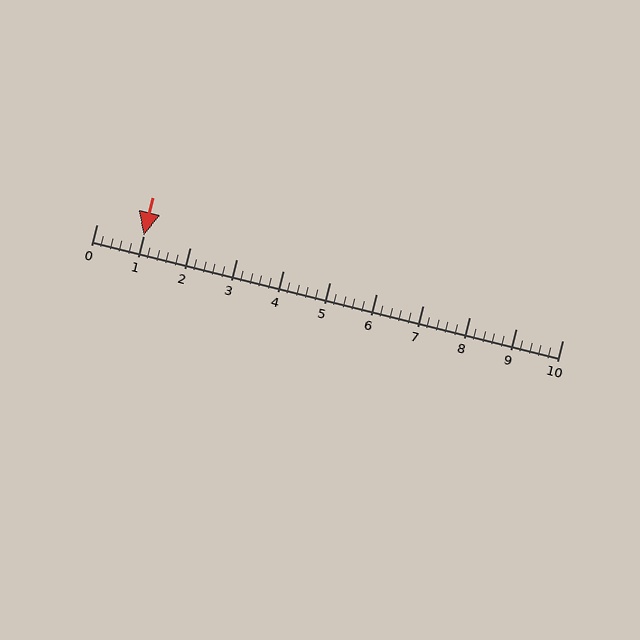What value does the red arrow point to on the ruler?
The red arrow points to approximately 1.0.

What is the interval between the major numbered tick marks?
The major tick marks are spaced 1 units apart.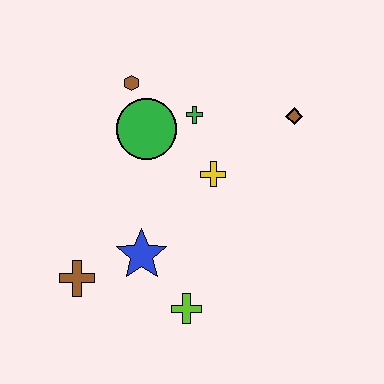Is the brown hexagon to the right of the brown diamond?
No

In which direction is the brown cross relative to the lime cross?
The brown cross is to the left of the lime cross.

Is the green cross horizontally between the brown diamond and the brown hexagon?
Yes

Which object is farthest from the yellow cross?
The brown cross is farthest from the yellow cross.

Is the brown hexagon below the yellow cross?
No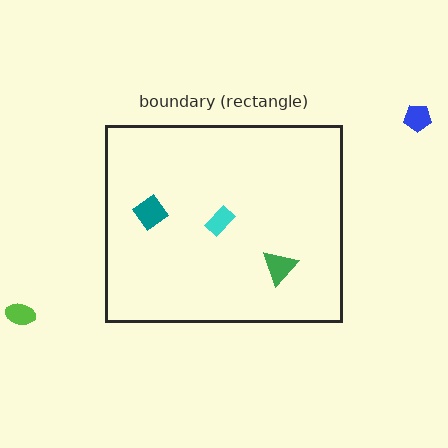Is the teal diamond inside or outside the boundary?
Inside.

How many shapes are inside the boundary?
3 inside, 2 outside.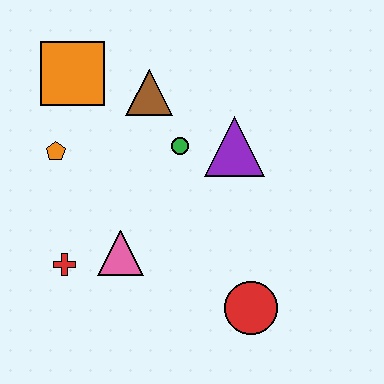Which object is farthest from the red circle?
The orange square is farthest from the red circle.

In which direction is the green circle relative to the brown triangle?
The green circle is below the brown triangle.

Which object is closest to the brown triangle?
The green circle is closest to the brown triangle.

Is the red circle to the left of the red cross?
No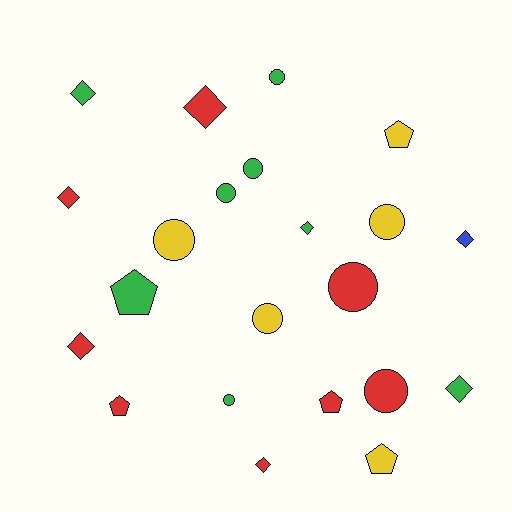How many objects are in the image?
There are 22 objects.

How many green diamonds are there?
There are 3 green diamonds.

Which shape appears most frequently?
Circle, with 9 objects.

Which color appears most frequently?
Red, with 8 objects.